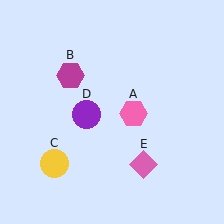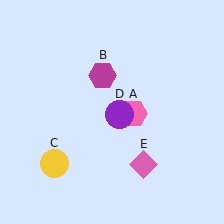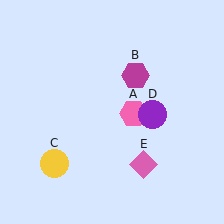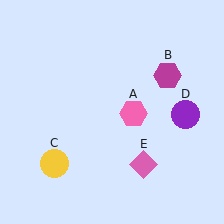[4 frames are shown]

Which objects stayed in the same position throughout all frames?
Pink hexagon (object A) and yellow circle (object C) and pink diamond (object E) remained stationary.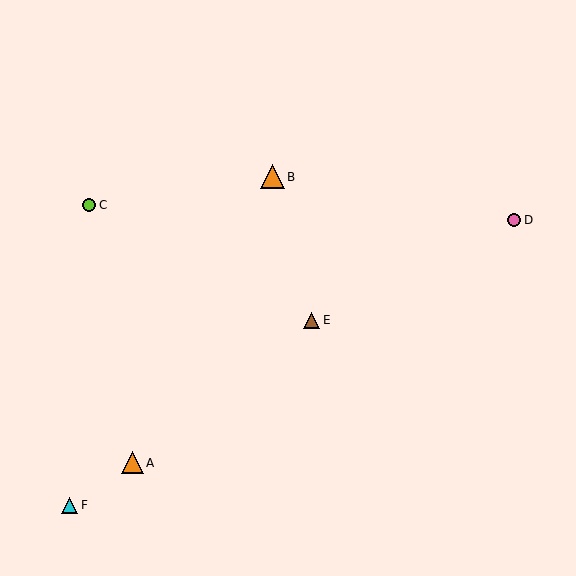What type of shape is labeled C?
Shape C is a lime circle.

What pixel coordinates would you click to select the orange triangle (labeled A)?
Click at (133, 463) to select the orange triangle A.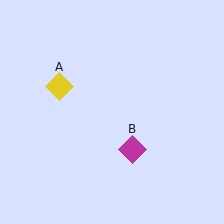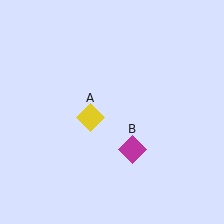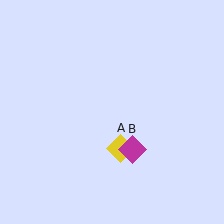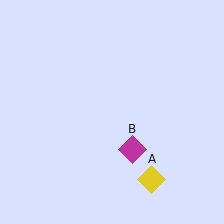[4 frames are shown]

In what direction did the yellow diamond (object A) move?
The yellow diamond (object A) moved down and to the right.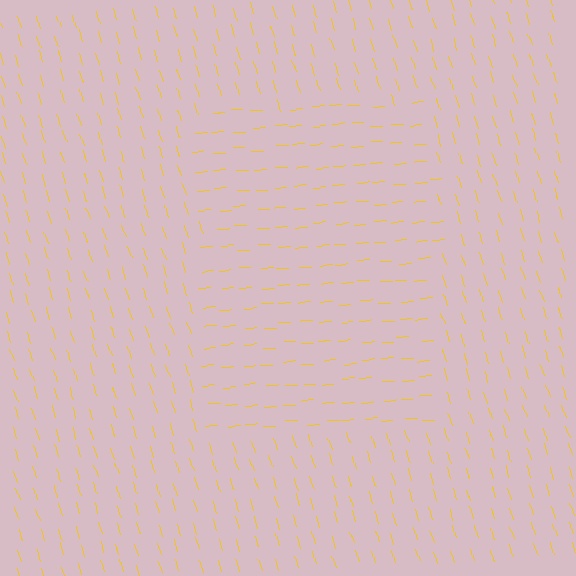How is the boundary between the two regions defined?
The boundary is defined purely by a change in line orientation (approximately 76 degrees difference). All lines are the same color and thickness.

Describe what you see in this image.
The image is filled with small yellow line segments. A rectangle region in the image has lines oriented differently from the surrounding lines, creating a visible texture boundary.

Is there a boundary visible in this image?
Yes, there is a texture boundary formed by a change in line orientation.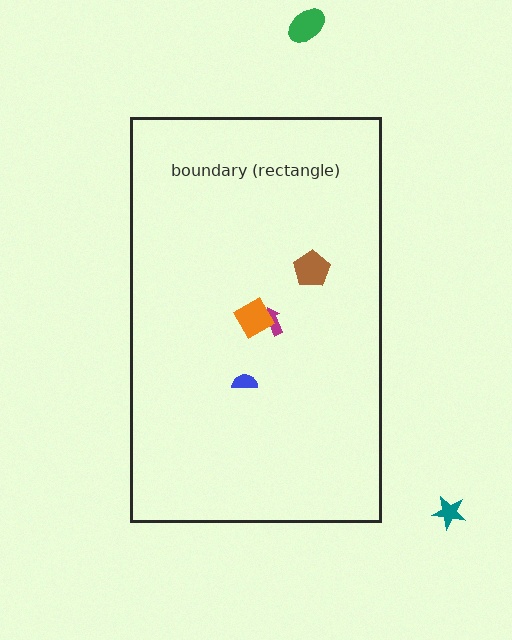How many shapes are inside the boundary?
4 inside, 2 outside.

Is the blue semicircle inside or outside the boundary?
Inside.